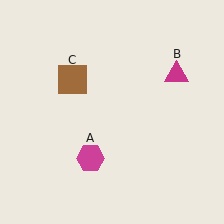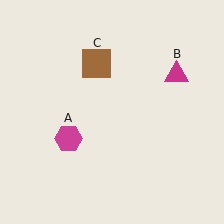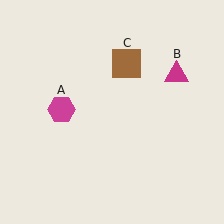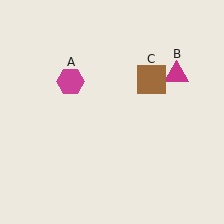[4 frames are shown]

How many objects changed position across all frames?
2 objects changed position: magenta hexagon (object A), brown square (object C).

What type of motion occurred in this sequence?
The magenta hexagon (object A), brown square (object C) rotated clockwise around the center of the scene.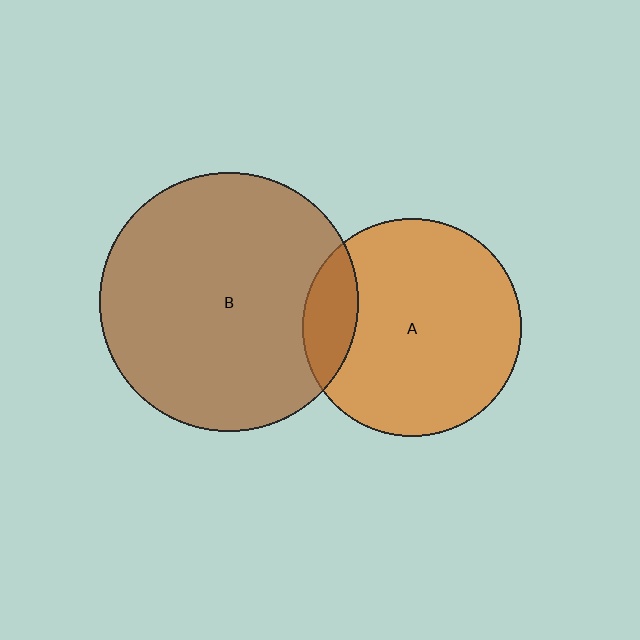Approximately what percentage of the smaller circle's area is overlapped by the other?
Approximately 15%.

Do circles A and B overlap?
Yes.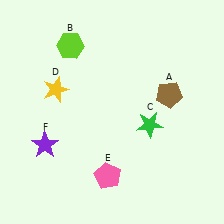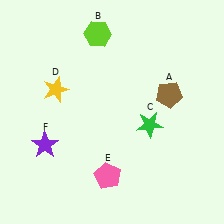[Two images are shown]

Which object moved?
The lime hexagon (B) moved right.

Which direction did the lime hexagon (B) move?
The lime hexagon (B) moved right.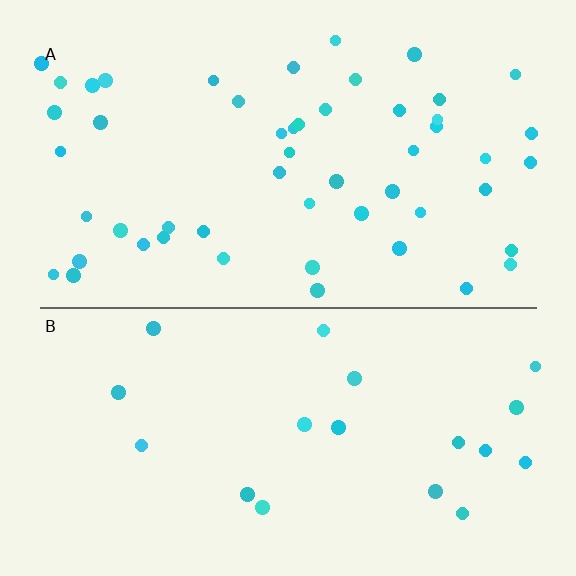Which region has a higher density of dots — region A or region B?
A (the top).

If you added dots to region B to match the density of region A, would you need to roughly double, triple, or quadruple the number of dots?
Approximately triple.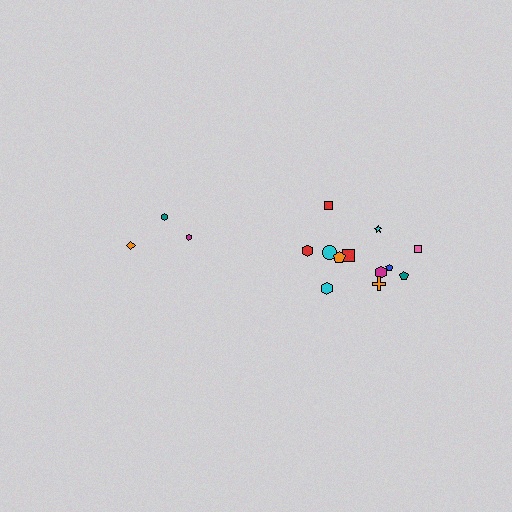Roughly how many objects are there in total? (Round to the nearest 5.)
Roughly 15 objects in total.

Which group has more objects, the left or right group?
The right group.